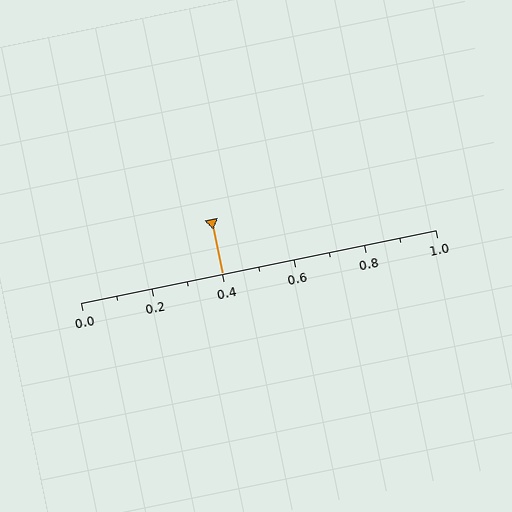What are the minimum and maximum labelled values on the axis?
The axis runs from 0.0 to 1.0.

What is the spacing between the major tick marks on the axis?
The major ticks are spaced 0.2 apart.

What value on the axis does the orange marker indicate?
The marker indicates approximately 0.4.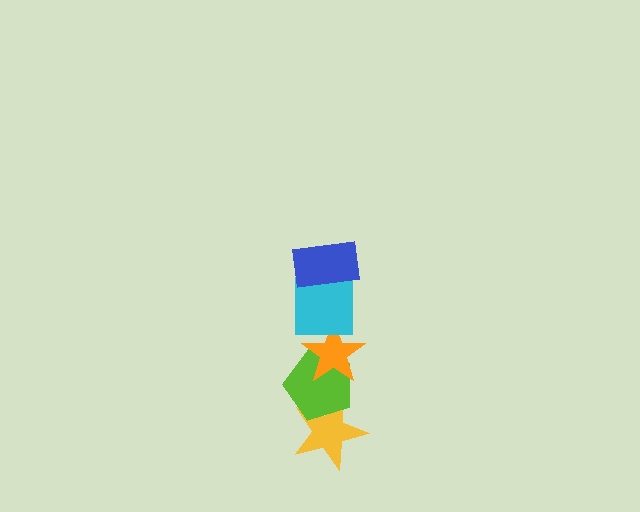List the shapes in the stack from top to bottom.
From top to bottom: the blue rectangle, the cyan square, the orange star, the lime pentagon, the yellow star.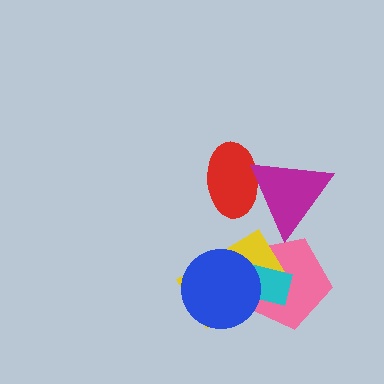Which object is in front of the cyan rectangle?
The blue circle is in front of the cyan rectangle.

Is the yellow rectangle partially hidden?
Yes, it is partially covered by another shape.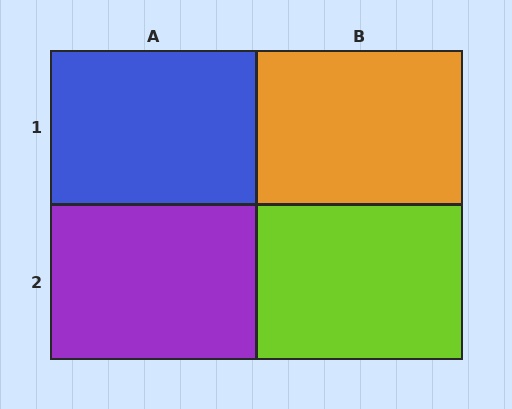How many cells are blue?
1 cell is blue.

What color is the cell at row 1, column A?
Blue.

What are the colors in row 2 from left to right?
Purple, lime.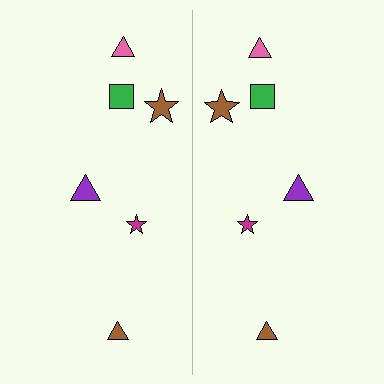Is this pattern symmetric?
Yes, this pattern has bilateral (reflection) symmetry.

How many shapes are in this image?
There are 12 shapes in this image.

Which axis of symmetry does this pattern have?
The pattern has a vertical axis of symmetry running through the center of the image.